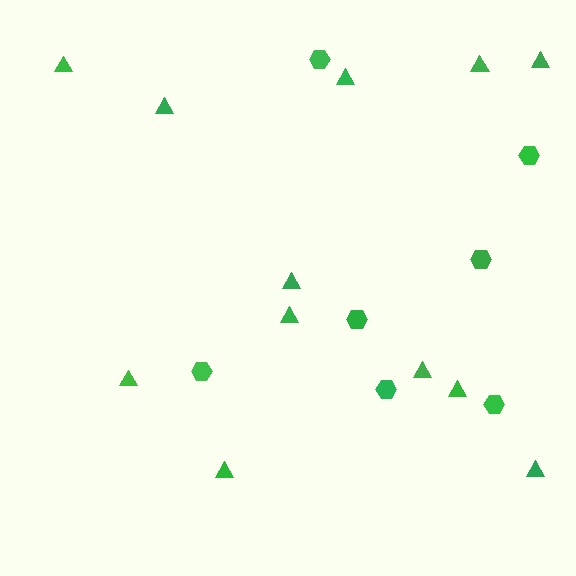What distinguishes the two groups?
There are 2 groups: one group of triangles (12) and one group of hexagons (7).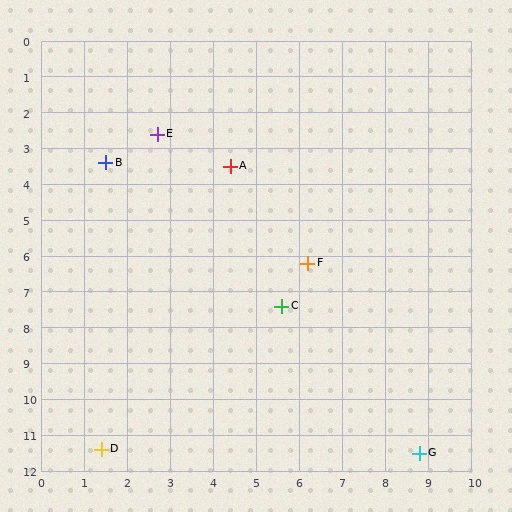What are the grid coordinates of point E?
Point E is at approximately (2.7, 2.6).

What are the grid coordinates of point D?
Point D is at approximately (1.4, 11.4).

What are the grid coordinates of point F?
Point F is at approximately (6.2, 6.2).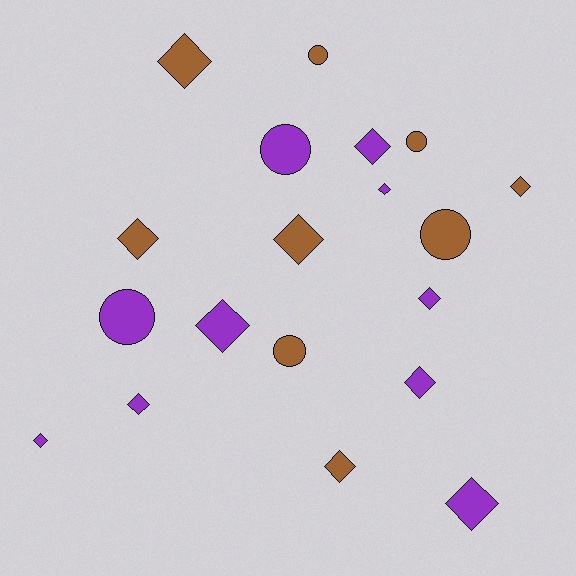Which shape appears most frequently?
Diamond, with 13 objects.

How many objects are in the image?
There are 19 objects.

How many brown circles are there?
There are 4 brown circles.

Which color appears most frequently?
Purple, with 10 objects.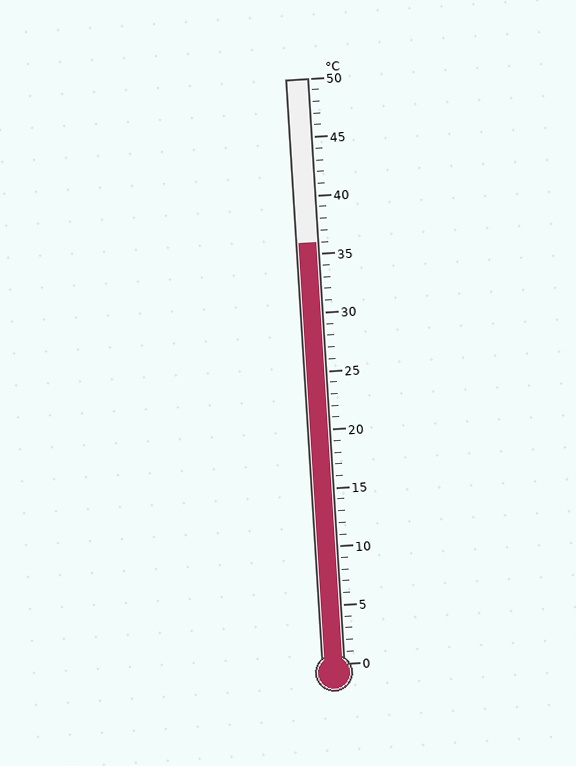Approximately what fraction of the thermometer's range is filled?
The thermometer is filled to approximately 70% of its range.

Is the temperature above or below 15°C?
The temperature is above 15°C.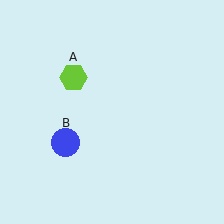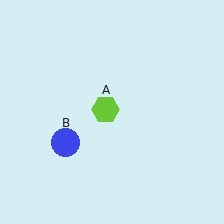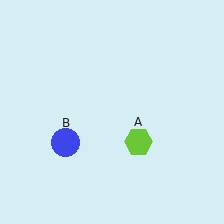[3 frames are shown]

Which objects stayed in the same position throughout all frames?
Blue circle (object B) remained stationary.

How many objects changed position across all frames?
1 object changed position: lime hexagon (object A).